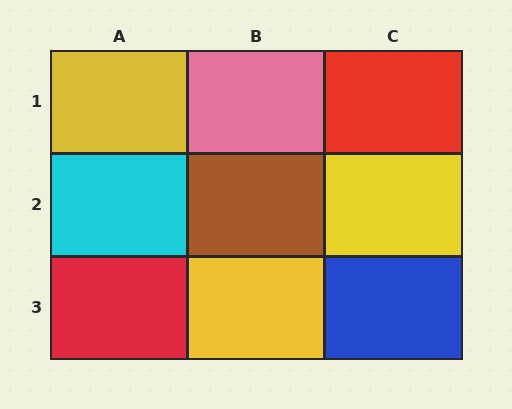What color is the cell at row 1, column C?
Red.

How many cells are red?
2 cells are red.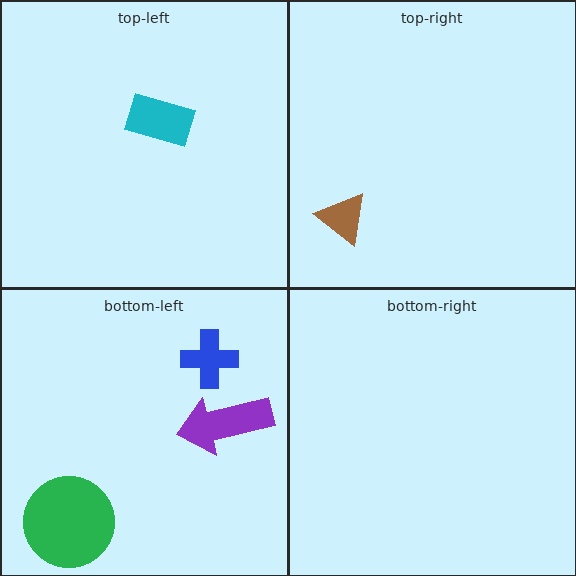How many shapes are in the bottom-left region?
3.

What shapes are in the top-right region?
The brown triangle.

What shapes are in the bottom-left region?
The purple arrow, the blue cross, the green circle.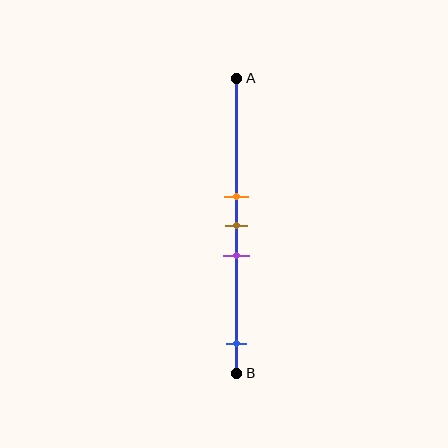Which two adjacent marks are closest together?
The orange and brown marks are the closest adjacent pair.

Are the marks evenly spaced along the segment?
No, the marks are not evenly spaced.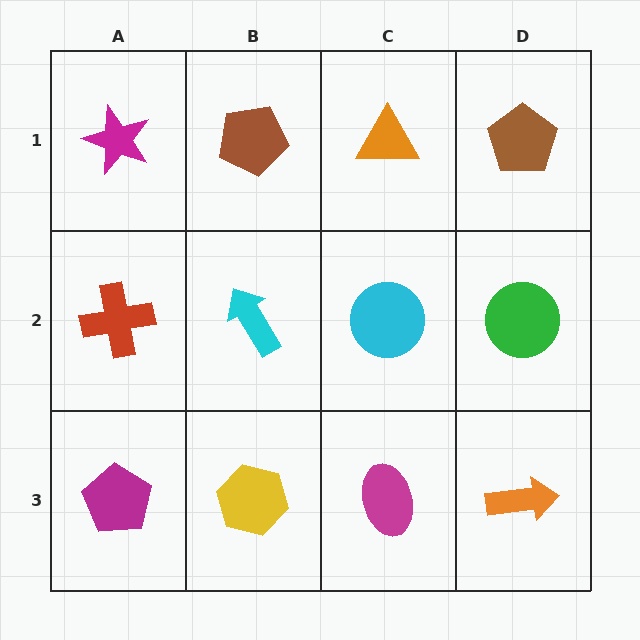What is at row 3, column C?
A magenta ellipse.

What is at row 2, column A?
A red cross.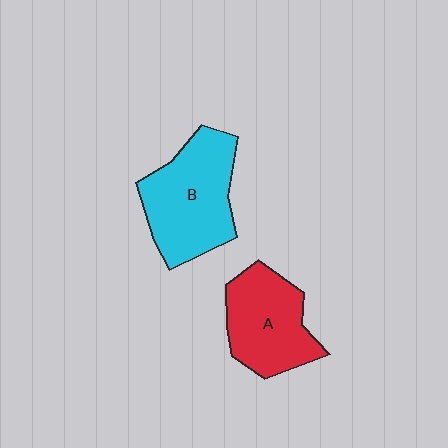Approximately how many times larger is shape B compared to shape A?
Approximately 1.2 times.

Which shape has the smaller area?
Shape A (red).